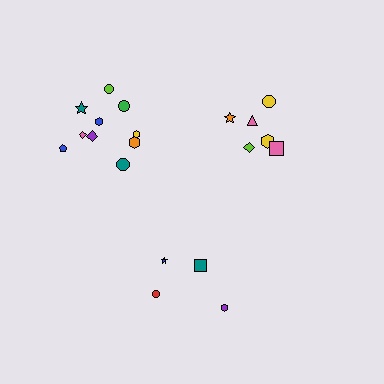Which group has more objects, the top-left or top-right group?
The top-left group.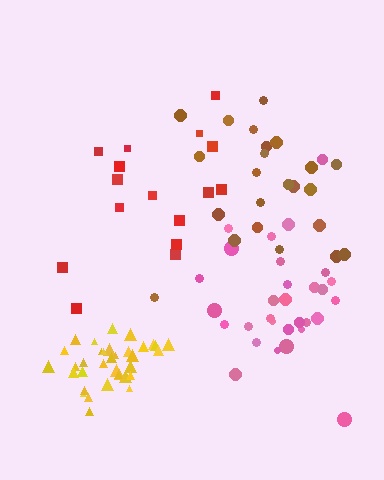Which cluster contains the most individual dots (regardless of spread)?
Yellow (35).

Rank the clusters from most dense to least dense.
yellow, pink, brown, red.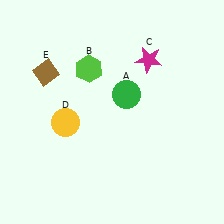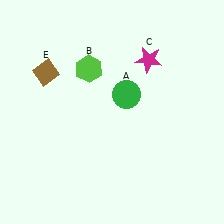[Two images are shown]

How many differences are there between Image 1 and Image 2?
There is 1 difference between the two images.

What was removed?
The yellow circle (D) was removed in Image 2.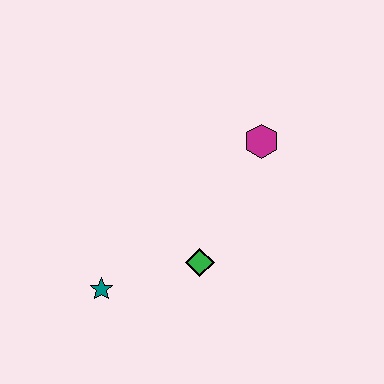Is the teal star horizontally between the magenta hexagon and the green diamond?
No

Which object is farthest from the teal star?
The magenta hexagon is farthest from the teal star.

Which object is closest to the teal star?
The green diamond is closest to the teal star.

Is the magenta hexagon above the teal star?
Yes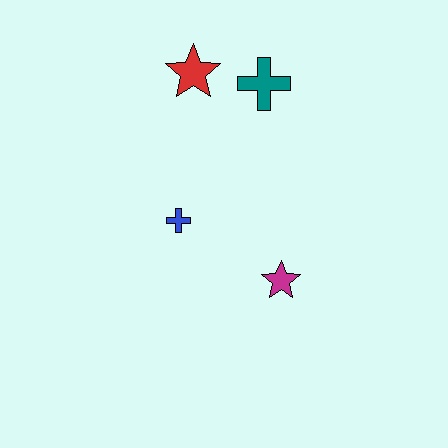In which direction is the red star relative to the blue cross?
The red star is above the blue cross.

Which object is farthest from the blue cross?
The teal cross is farthest from the blue cross.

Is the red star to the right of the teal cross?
No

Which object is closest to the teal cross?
The red star is closest to the teal cross.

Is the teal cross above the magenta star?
Yes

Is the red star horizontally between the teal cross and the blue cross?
Yes